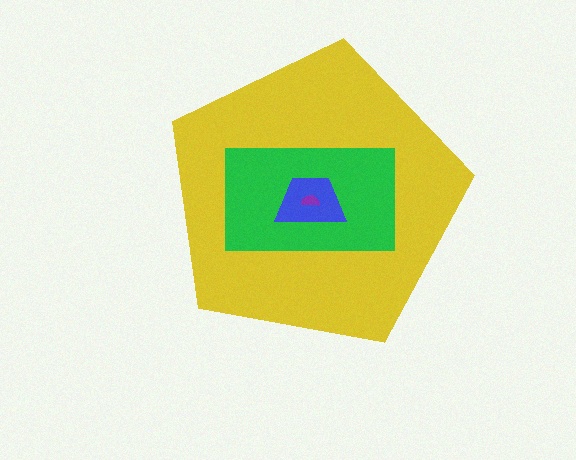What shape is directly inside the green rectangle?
The blue trapezoid.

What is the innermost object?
The purple semicircle.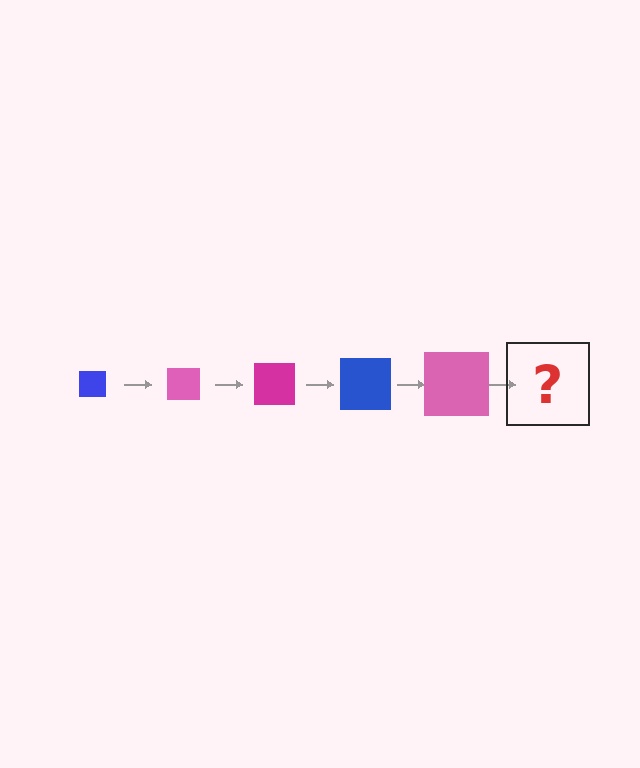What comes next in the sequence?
The next element should be a magenta square, larger than the previous one.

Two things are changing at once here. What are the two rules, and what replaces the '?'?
The two rules are that the square grows larger each step and the color cycles through blue, pink, and magenta. The '?' should be a magenta square, larger than the previous one.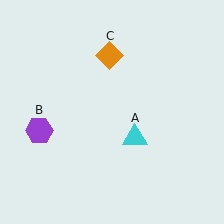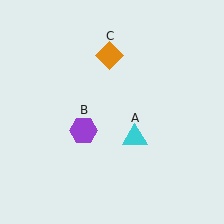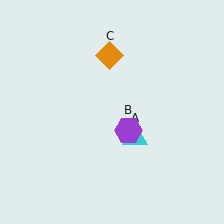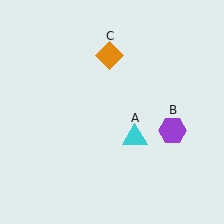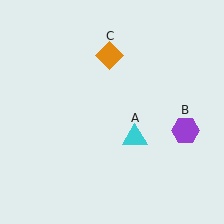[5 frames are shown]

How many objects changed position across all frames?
1 object changed position: purple hexagon (object B).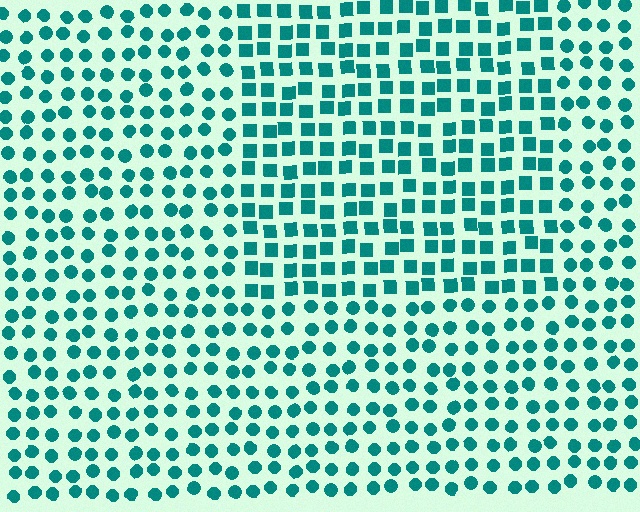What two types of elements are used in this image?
The image uses squares inside the rectangle region and circles outside it.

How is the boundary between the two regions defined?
The boundary is defined by a change in element shape: squares inside vs. circles outside. All elements share the same color and spacing.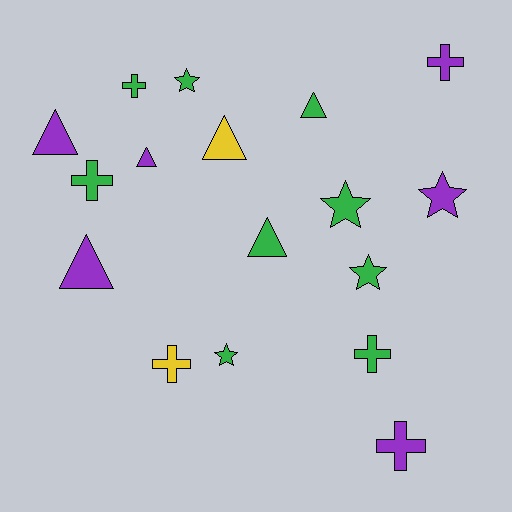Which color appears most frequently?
Green, with 9 objects.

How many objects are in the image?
There are 17 objects.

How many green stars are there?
There are 4 green stars.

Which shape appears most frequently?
Triangle, with 6 objects.